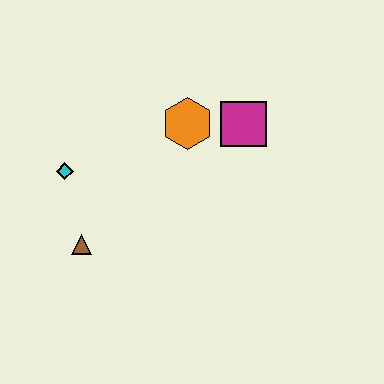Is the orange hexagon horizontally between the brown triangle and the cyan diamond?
No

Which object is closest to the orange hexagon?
The magenta square is closest to the orange hexagon.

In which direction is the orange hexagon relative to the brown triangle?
The orange hexagon is above the brown triangle.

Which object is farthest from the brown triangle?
The magenta square is farthest from the brown triangle.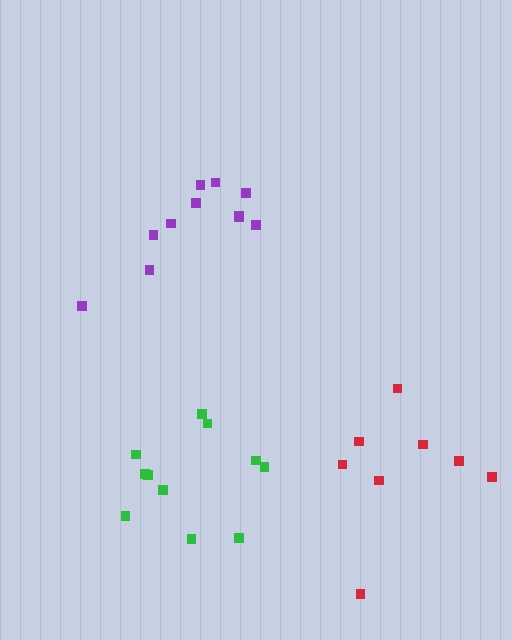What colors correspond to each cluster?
The clusters are colored: green, red, purple.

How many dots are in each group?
Group 1: 11 dots, Group 2: 8 dots, Group 3: 11 dots (30 total).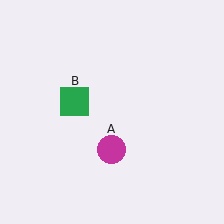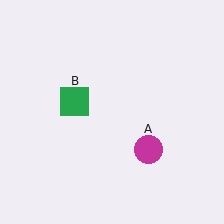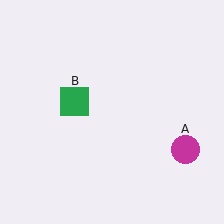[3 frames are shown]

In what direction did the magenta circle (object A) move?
The magenta circle (object A) moved right.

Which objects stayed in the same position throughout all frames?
Green square (object B) remained stationary.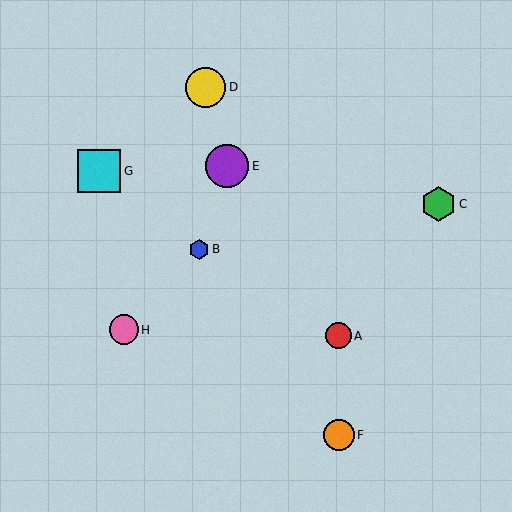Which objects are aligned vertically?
Objects A, F are aligned vertically.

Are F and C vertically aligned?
No, F is at x≈339 and C is at x≈438.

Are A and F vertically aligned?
Yes, both are at x≈339.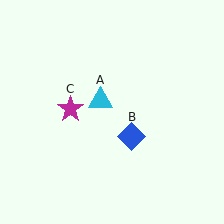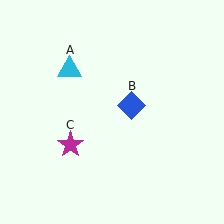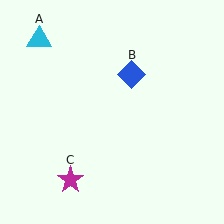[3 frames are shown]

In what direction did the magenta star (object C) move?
The magenta star (object C) moved down.